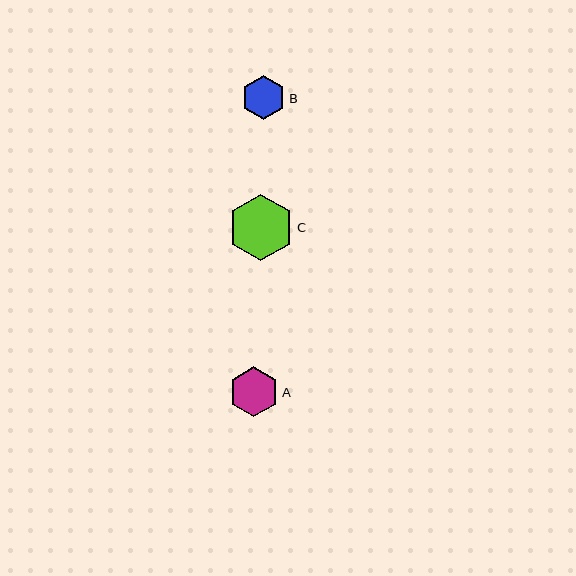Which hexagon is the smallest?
Hexagon B is the smallest with a size of approximately 44 pixels.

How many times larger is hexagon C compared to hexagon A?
Hexagon C is approximately 1.3 times the size of hexagon A.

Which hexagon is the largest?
Hexagon C is the largest with a size of approximately 67 pixels.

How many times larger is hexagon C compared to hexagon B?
Hexagon C is approximately 1.5 times the size of hexagon B.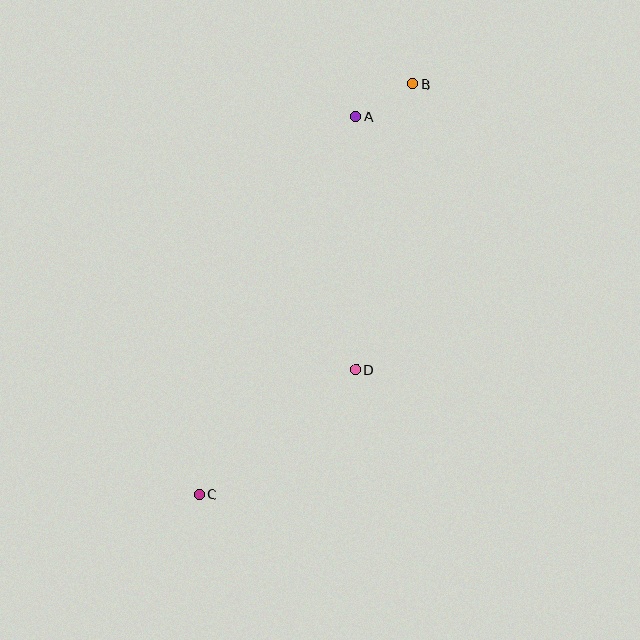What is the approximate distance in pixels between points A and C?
The distance between A and C is approximately 409 pixels.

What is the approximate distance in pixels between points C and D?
The distance between C and D is approximately 200 pixels.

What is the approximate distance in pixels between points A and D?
The distance between A and D is approximately 253 pixels.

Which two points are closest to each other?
Points A and B are closest to each other.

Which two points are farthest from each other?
Points B and C are farthest from each other.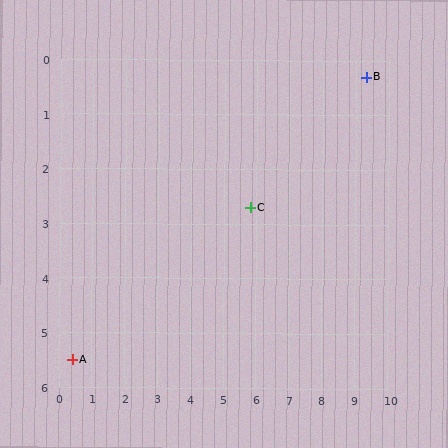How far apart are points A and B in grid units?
Points A and B are about 10.3 grid units apart.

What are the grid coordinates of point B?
Point B is at approximately (9.3, 0.3).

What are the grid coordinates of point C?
Point C is at approximately (5.8, 2.7).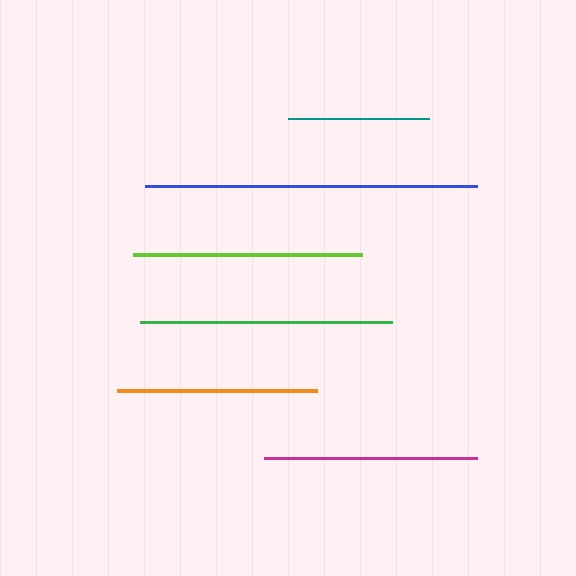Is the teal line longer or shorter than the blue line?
The blue line is longer than the teal line.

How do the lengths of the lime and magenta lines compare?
The lime and magenta lines are approximately the same length.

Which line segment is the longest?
The blue line is the longest at approximately 333 pixels.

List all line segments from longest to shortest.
From longest to shortest: blue, green, lime, magenta, orange, teal.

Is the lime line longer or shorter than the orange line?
The lime line is longer than the orange line.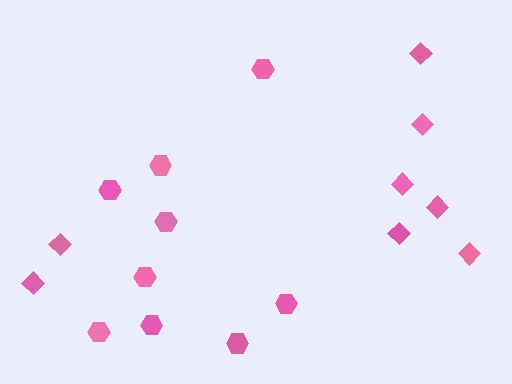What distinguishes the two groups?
There are 2 groups: one group of diamonds (8) and one group of hexagons (9).